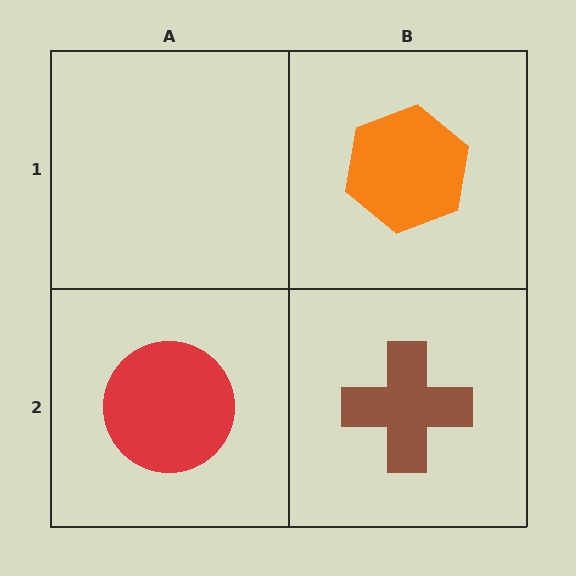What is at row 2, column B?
A brown cross.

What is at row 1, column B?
An orange hexagon.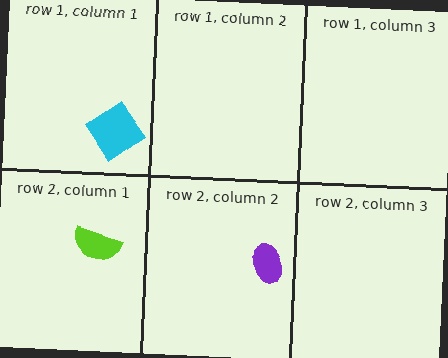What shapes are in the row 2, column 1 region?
The lime semicircle.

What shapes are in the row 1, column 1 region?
The cyan diamond.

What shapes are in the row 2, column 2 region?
The purple ellipse.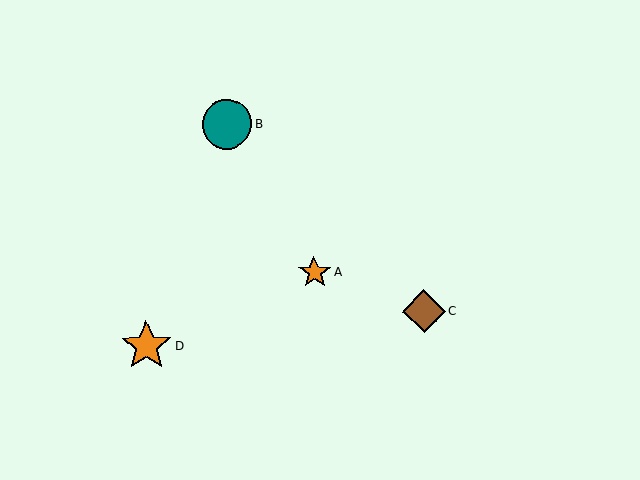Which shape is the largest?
The orange star (labeled D) is the largest.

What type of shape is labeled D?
Shape D is an orange star.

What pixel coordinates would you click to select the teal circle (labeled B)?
Click at (227, 124) to select the teal circle B.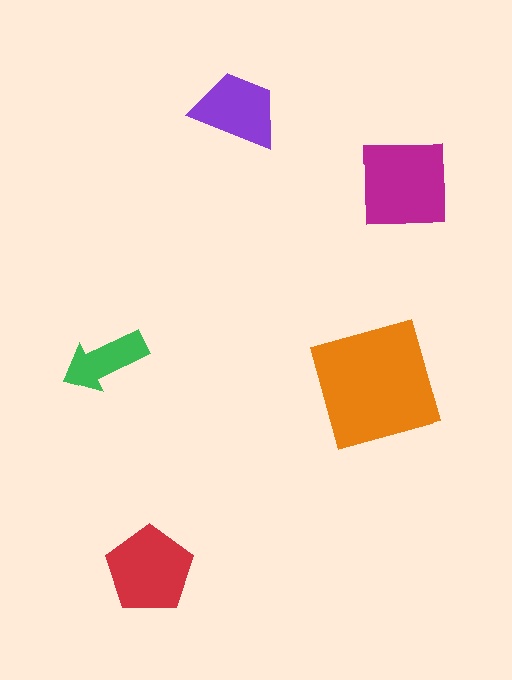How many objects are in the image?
There are 5 objects in the image.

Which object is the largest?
The orange square.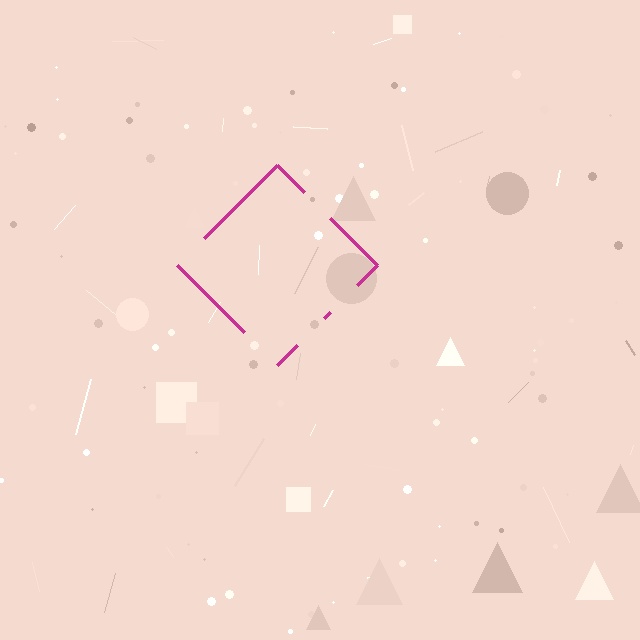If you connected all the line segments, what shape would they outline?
They would outline a diamond.